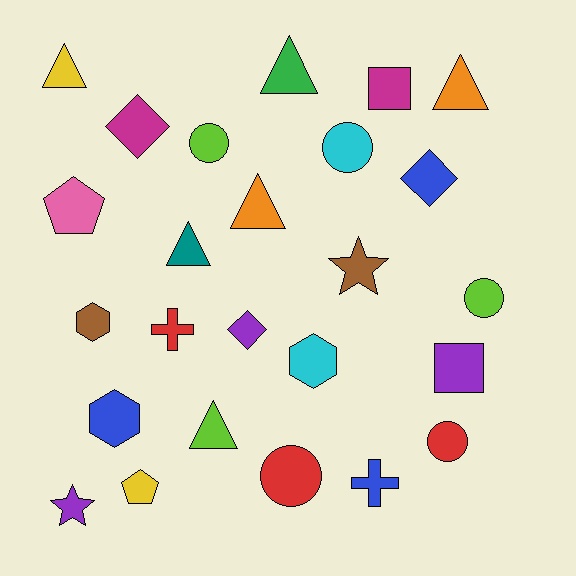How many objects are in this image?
There are 25 objects.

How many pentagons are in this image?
There are 2 pentagons.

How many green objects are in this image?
There is 1 green object.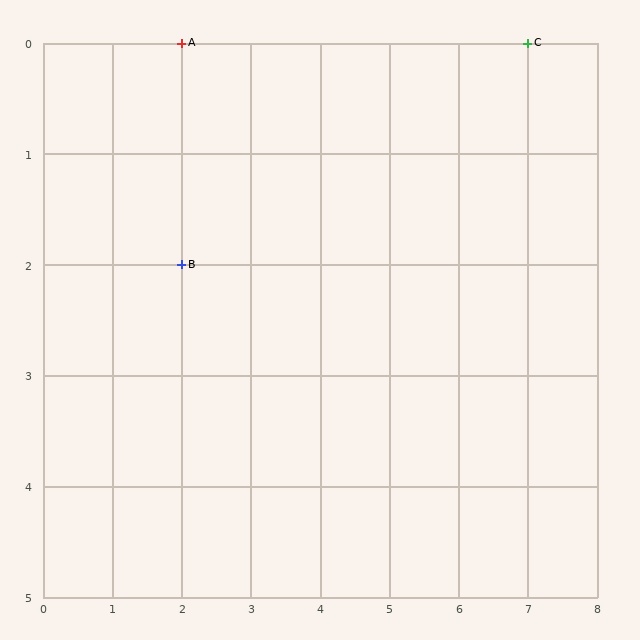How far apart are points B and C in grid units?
Points B and C are 5 columns and 2 rows apart (about 5.4 grid units diagonally).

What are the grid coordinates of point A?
Point A is at grid coordinates (2, 0).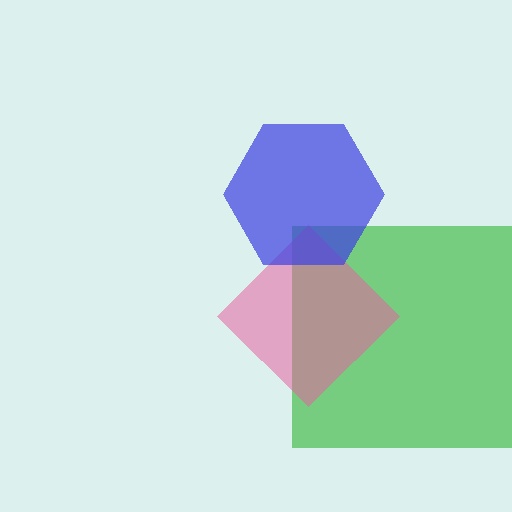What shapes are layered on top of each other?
The layered shapes are: a green square, a pink diamond, a blue hexagon.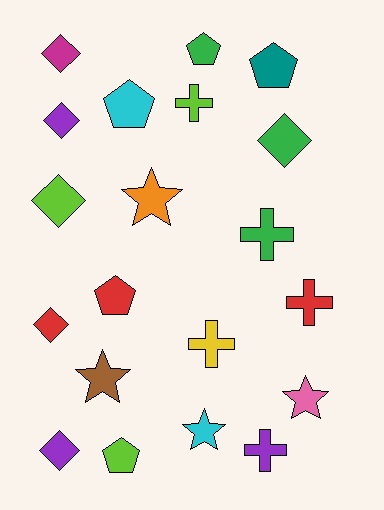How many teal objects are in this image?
There is 1 teal object.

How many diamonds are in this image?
There are 6 diamonds.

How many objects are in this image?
There are 20 objects.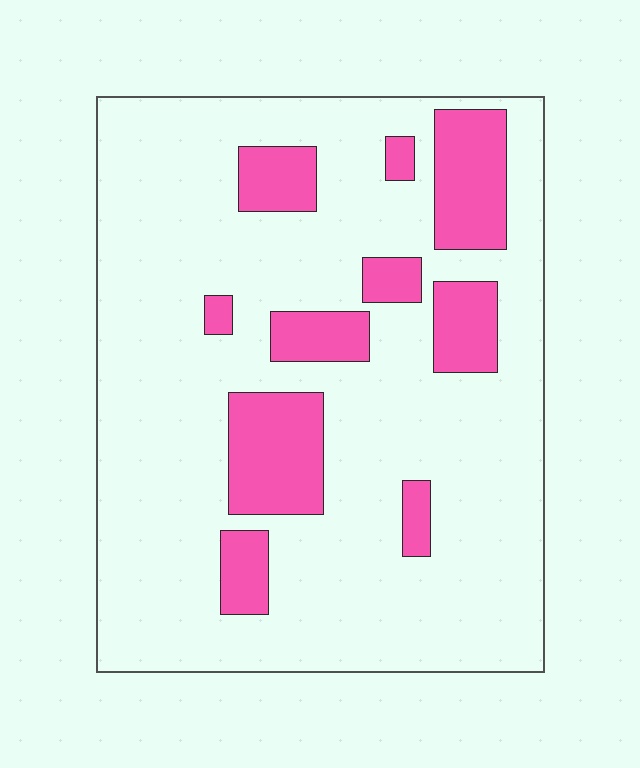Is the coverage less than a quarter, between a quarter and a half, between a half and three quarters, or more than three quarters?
Less than a quarter.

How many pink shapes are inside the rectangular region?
10.